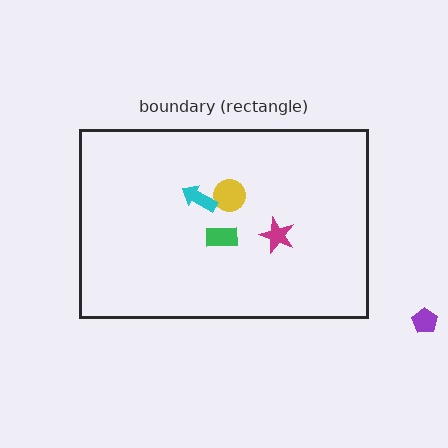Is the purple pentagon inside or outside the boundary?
Outside.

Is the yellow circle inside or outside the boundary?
Inside.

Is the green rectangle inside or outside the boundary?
Inside.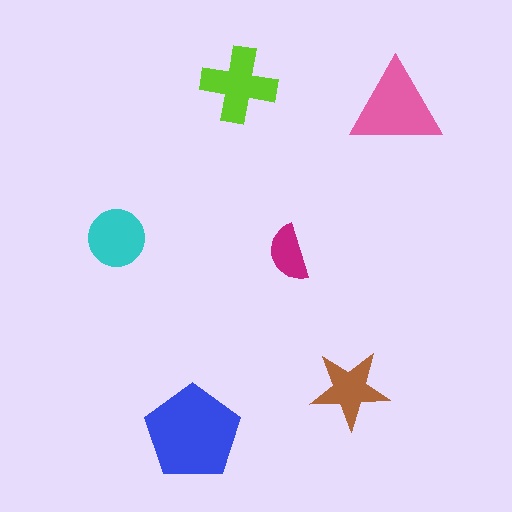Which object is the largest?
The blue pentagon.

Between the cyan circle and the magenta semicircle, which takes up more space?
The cyan circle.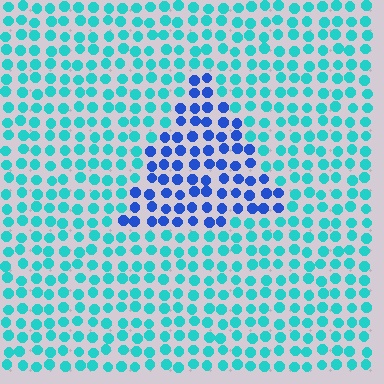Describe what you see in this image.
The image is filled with small cyan elements in a uniform arrangement. A triangle-shaped region is visible where the elements are tinted to a slightly different hue, forming a subtle color boundary.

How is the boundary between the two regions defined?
The boundary is defined purely by a slight shift in hue (about 48 degrees). Spacing, size, and orientation are identical on both sides.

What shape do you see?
I see a triangle.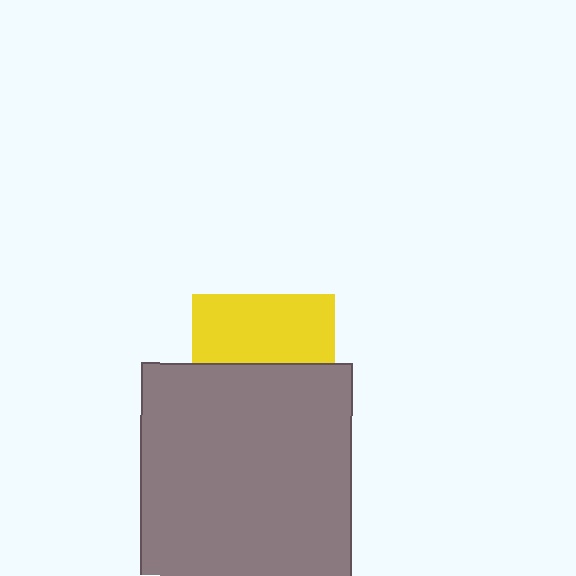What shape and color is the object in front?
The object in front is a gray rectangle.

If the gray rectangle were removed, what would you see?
You would see the complete yellow square.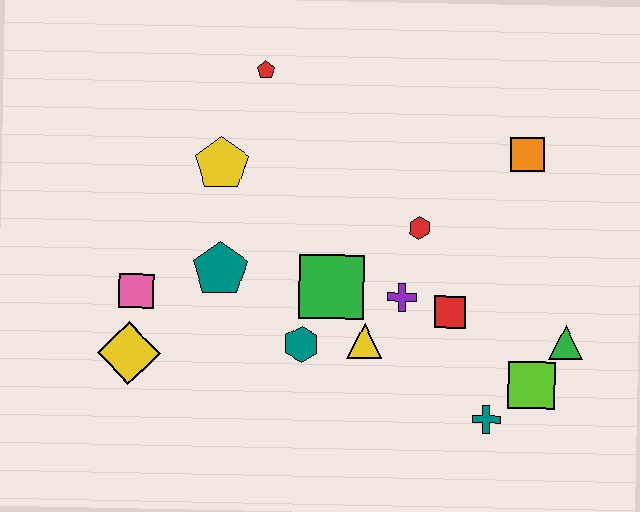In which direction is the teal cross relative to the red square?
The teal cross is below the red square.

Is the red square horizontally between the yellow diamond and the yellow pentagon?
No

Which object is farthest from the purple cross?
The yellow diamond is farthest from the purple cross.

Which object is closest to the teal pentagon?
The pink square is closest to the teal pentagon.